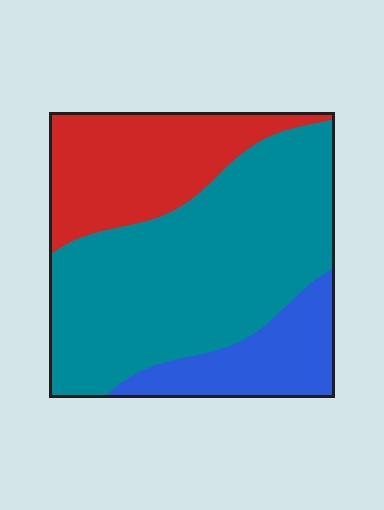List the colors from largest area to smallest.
From largest to smallest: teal, red, blue.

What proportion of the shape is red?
Red covers around 25% of the shape.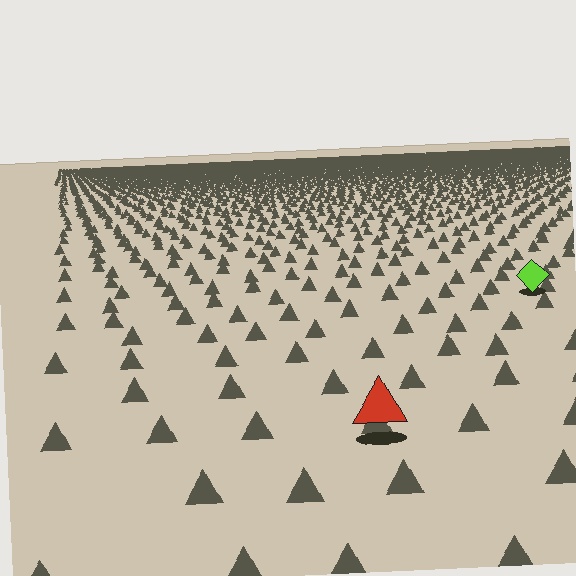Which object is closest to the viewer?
The red triangle is closest. The texture marks near it are larger and more spread out.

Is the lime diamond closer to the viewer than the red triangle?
No. The red triangle is closer — you can tell from the texture gradient: the ground texture is coarser near it.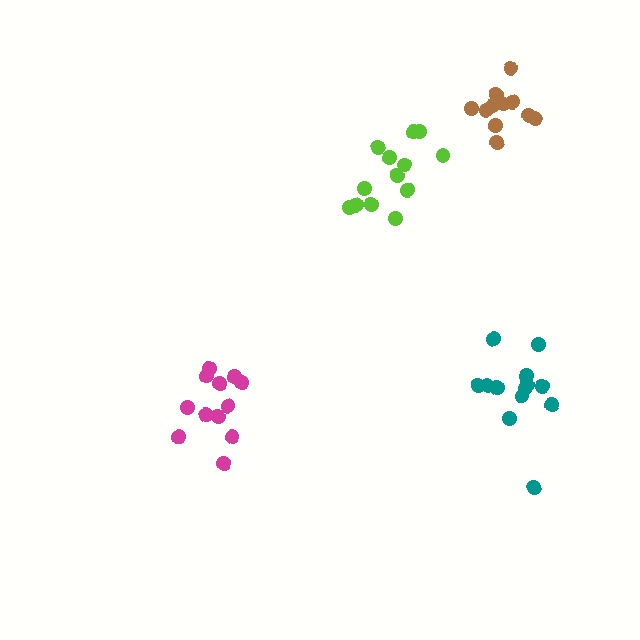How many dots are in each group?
Group 1: 11 dots, Group 2: 13 dots, Group 3: 13 dots, Group 4: 12 dots (49 total).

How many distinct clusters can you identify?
There are 4 distinct clusters.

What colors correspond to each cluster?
The clusters are colored: brown, lime, teal, magenta.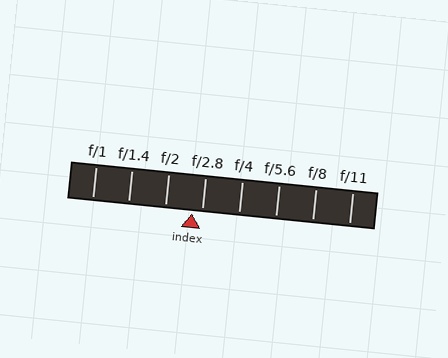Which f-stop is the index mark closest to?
The index mark is closest to f/2.8.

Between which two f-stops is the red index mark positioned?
The index mark is between f/2 and f/2.8.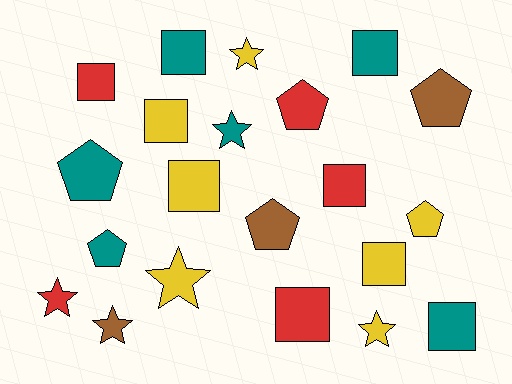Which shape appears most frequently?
Square, with 9 objects.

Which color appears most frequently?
Yellow, with 7 objects.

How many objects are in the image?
There are 21 objects.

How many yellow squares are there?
There are 3 yellow squares.